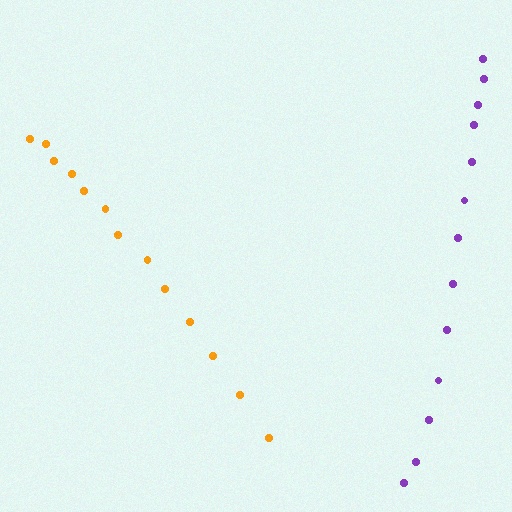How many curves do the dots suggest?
There are 2 distinct paths.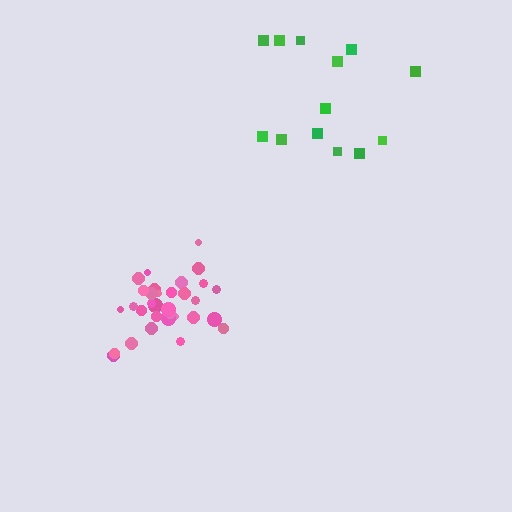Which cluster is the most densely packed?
Pink.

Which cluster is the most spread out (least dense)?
Green.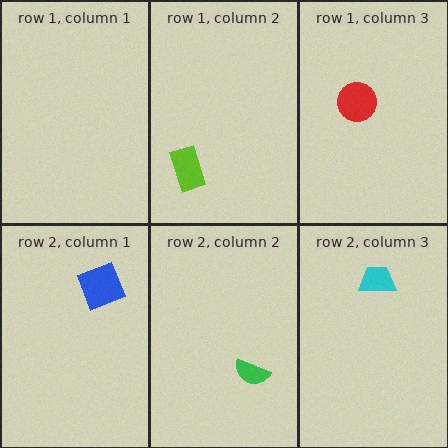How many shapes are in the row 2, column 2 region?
1.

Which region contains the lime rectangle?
The row 1, column 2 region.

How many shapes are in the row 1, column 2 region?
1.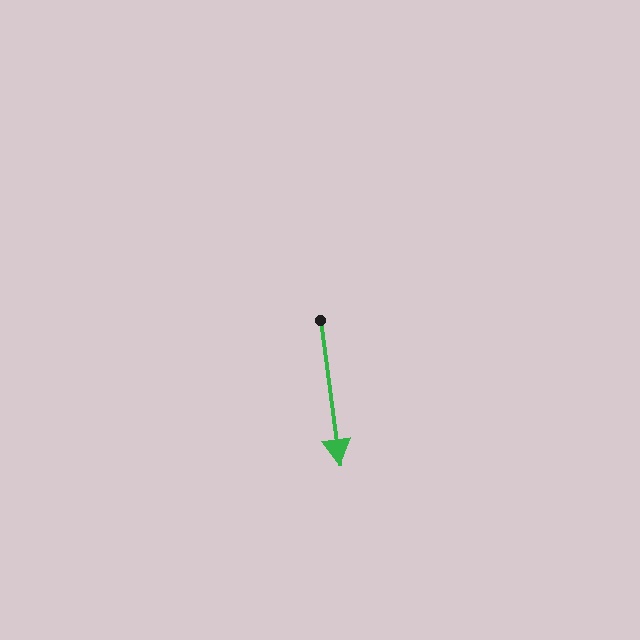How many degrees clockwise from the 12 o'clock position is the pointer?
Approximately 172 degrees.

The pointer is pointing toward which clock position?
Roughly 6 o'clock.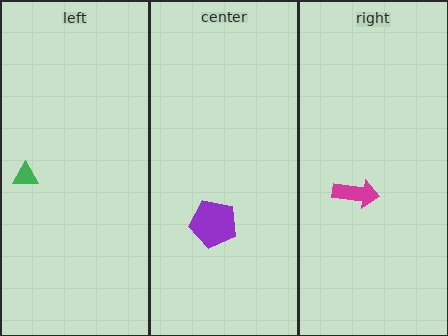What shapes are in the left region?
The green triangle.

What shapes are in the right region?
The magenta arrow.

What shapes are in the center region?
The purple pentagon.